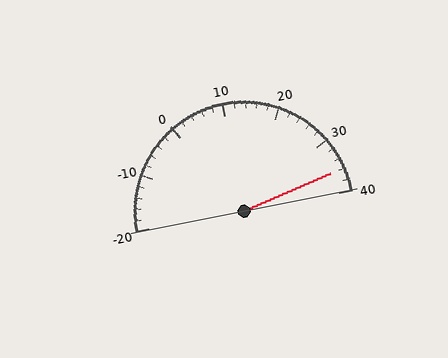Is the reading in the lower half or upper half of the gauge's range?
The reading is in the upper half of the range (-20 to 40).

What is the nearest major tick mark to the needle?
The nearest major tick mark is 40.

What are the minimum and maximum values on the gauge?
The gauge ranges from -20 to 40.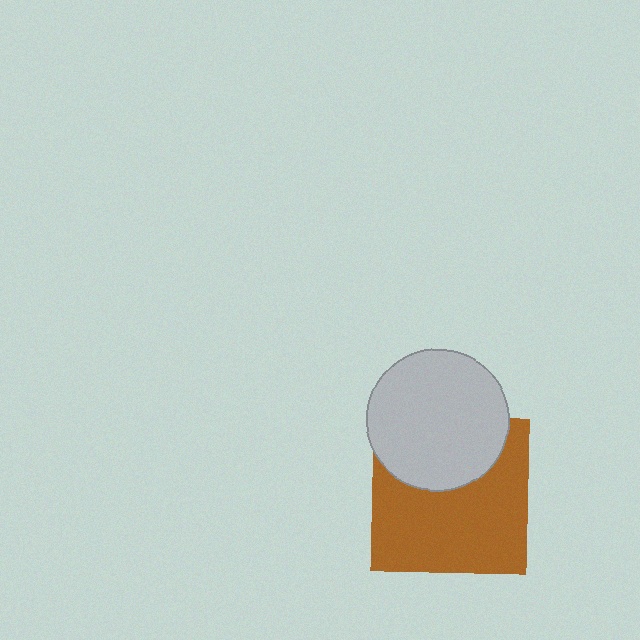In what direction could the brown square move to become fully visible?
The brown square could move down. That would shift it out from behind the light gray circle entirely.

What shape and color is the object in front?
The object in front is a light gray circle.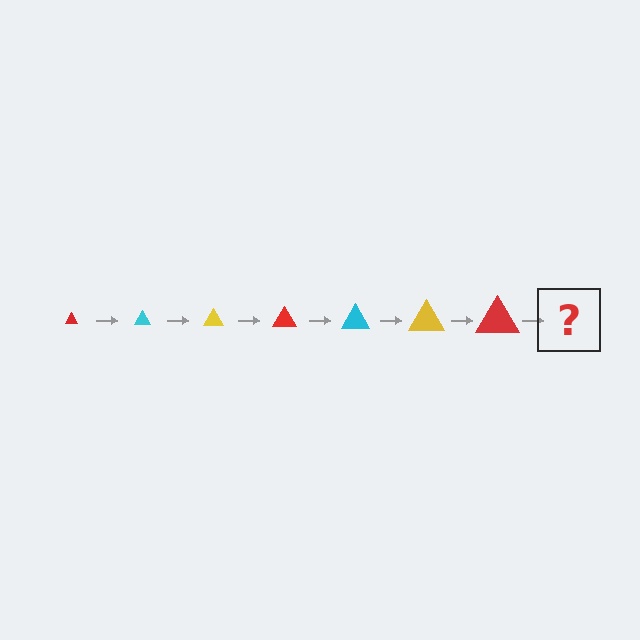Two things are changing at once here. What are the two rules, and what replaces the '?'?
The two rules are that the triangle grows larger each step and the color cycles through red, cyan, and yellow. The '?' should be a cyan triangle, larger than the previous one.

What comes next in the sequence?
The next element should be a cyan triangle, larger than the previous one.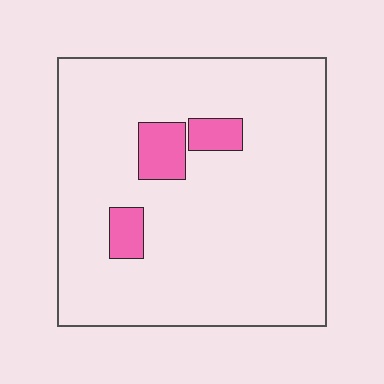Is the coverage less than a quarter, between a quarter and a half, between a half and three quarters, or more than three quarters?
Less than a quarter.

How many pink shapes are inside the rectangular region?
3.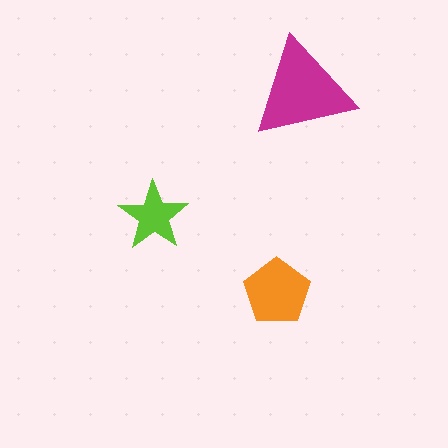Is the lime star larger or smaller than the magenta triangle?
Smaller.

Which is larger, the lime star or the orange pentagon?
The orange pentagon.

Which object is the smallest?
The lime star.